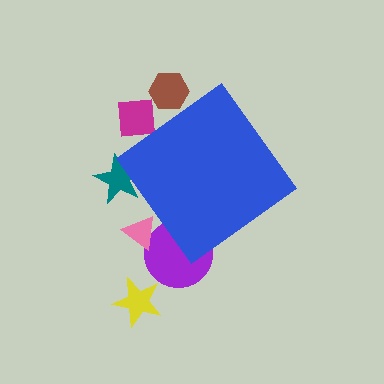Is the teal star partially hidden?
Yes, the teal star is partially hidden behind the blue diamond.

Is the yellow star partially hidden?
No, the yellow star is fully visible.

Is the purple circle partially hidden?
Yes, the purple circle is partially hidden behind the blue diamond.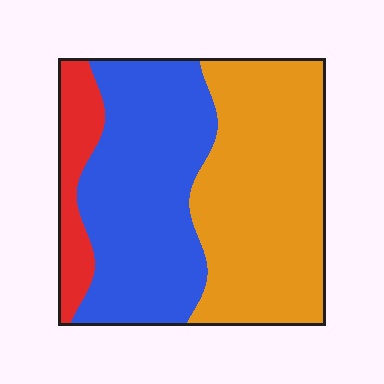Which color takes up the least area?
Red, at roughly 10%.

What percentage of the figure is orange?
Orange takes up about one half (1/2) of the figure.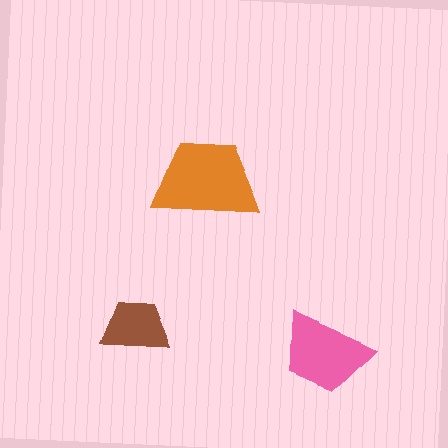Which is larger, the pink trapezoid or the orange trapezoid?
The orange one.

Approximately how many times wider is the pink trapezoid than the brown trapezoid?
About 1.5 times wider.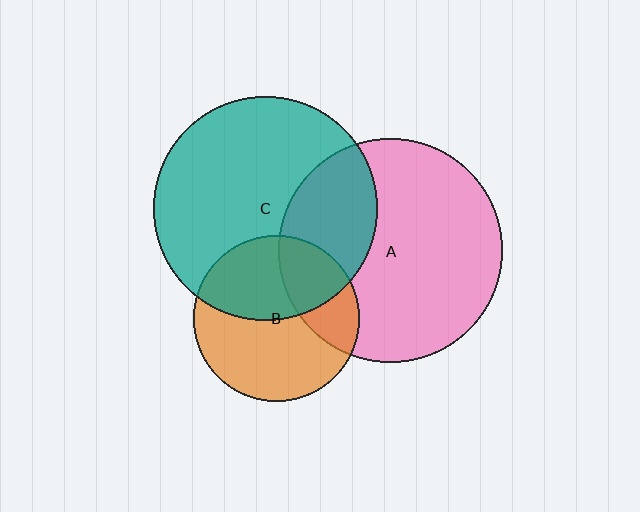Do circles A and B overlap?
Yes.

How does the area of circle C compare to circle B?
Approximately 1.8 times.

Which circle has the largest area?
Circle C (teal).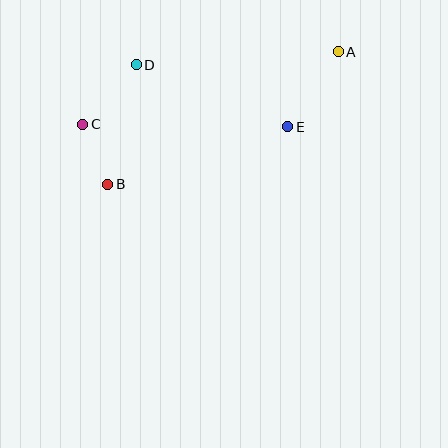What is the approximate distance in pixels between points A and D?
The distance between A and D is approximately 203 pixels.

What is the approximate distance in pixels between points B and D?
The distance between B and D is approximately 123 pixels.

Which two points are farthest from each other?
Points A and B are farthest from each other.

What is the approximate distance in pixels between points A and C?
The distance between A and C is approximately 266 pixels.